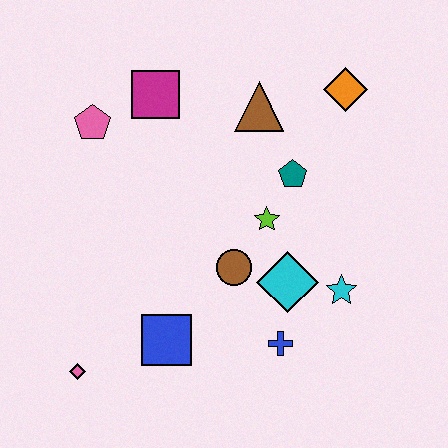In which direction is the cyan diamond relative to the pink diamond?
The cyan diamond is to the right of the pink diamond.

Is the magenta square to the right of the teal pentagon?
No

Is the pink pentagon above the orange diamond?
No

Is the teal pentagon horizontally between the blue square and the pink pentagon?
No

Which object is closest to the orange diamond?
The brown triangle is closest to the orange diamond.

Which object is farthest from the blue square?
The orange diamond is farthest from the blue square.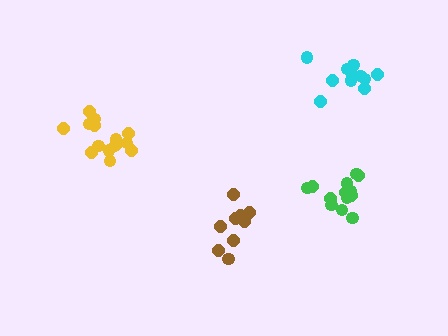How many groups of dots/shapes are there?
There are 4 groups.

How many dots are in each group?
Group 1: 13 dots, Group 2: 15 dots, Group 3: 11 dots, Group 4: 9 dots (48 total).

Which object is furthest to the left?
The yellow cluster is leftmost.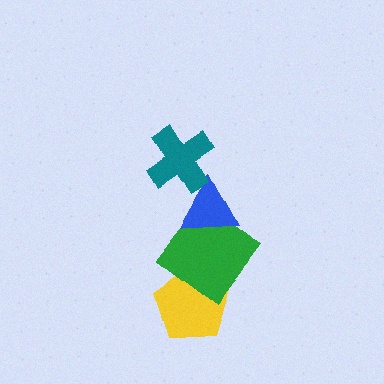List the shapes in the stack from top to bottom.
From top to bottom: the teal cross, the blue triangle, the green diamond, the yellow pentagon.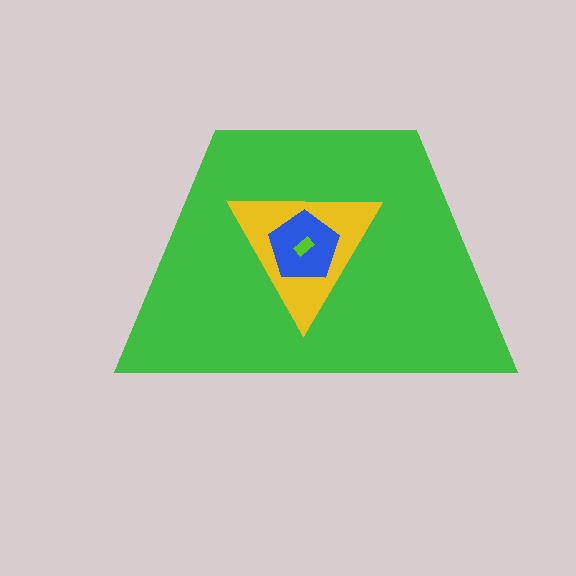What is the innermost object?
The lime rectangle.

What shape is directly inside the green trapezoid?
The yellow triangle.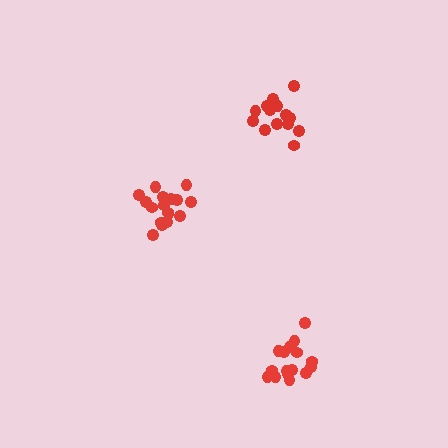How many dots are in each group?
Group 1: 17 dots, Group 2: 16 dots, Group 3: 14 dots (47 total).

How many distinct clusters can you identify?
There are 3 distinct clusters.